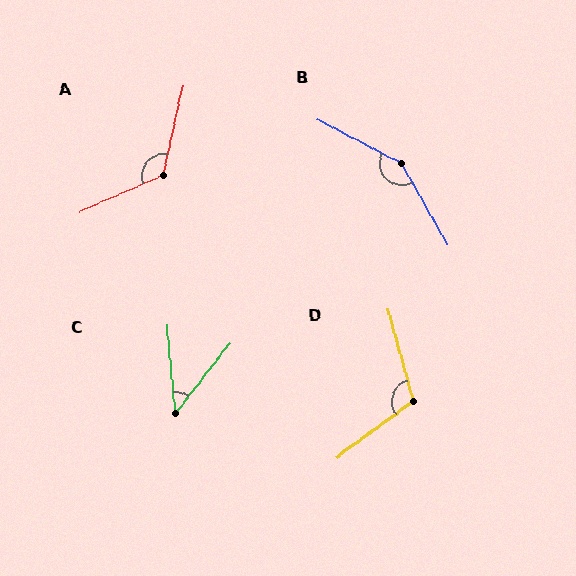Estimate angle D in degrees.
Approximately 111 degrees.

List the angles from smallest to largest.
C (43°), D (111°), A (126°), B (147°).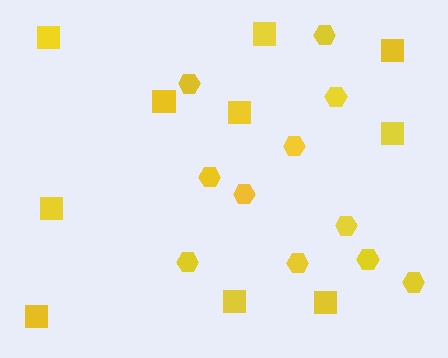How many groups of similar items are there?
There are 2 groups: one group of squares (10) and one group of hexagons (11).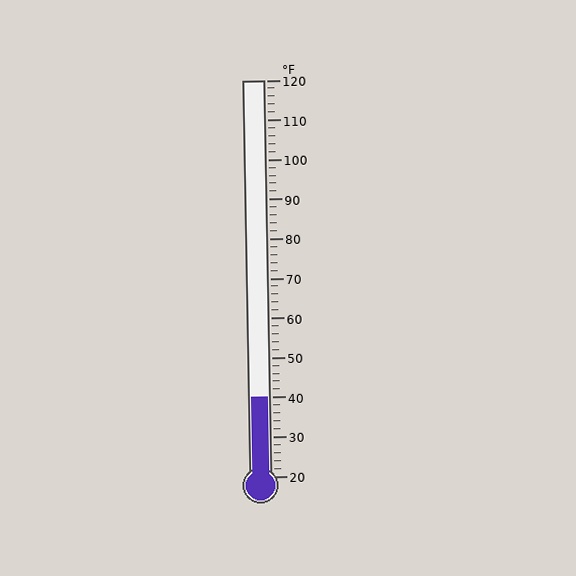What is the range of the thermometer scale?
The thermometer scale ranges from 20°F to 120°F.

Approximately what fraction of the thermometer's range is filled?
The thermometer is filled to approximately 20% of its range.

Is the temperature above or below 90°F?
The temperature is below 90°F.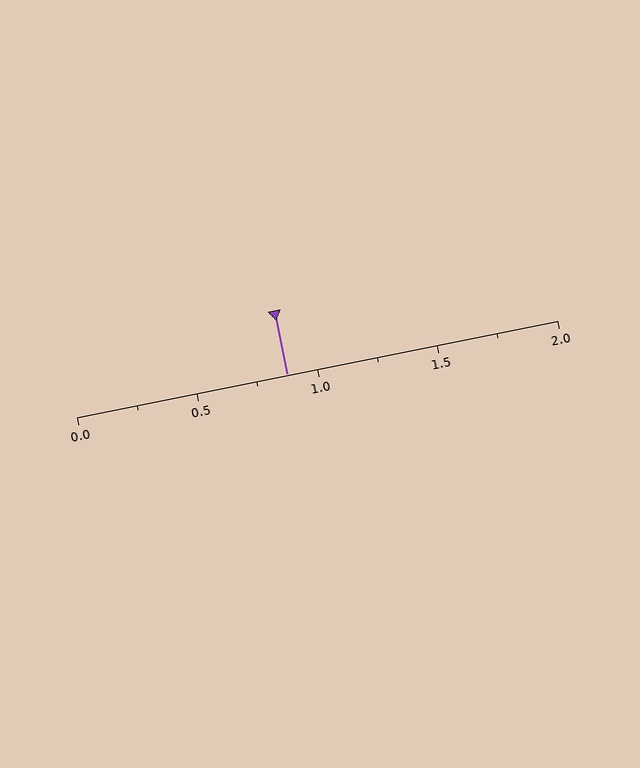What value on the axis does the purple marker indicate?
The marker indicates approximately 0.88.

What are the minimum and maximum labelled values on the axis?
The axis runs from 0.0 to 2.0.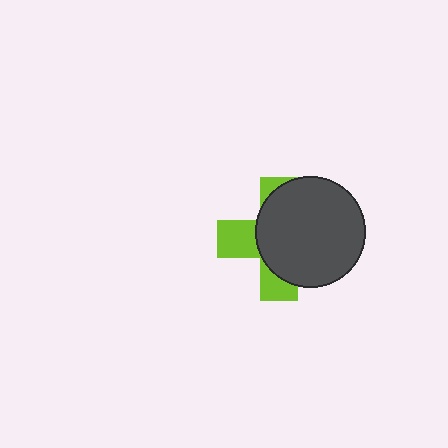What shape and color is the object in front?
The object in front is a dark gray circle.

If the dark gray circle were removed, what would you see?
You would see the complete lime cross.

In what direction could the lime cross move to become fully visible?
The lime cross could move left. That would shift it out from behind the dark gray circle entirely.